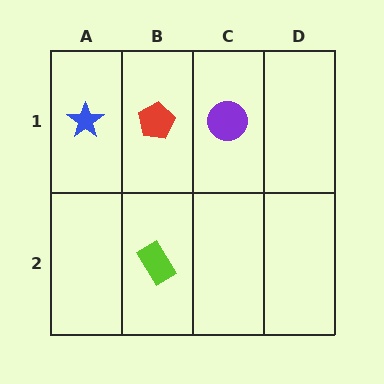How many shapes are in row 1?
3 shapes.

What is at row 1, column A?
A blue star.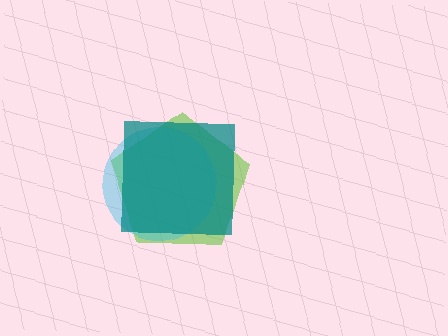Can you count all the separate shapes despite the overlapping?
Yes, there are 3 separate shapes.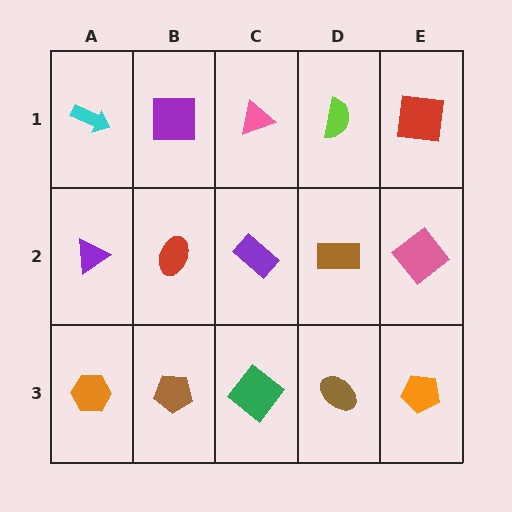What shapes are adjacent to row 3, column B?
A red ellipse (row 2, column B), an orange hexagon (row 3, column A), a green diamond (row 3, column C).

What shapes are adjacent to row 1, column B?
A red ellipse (row 2, column B), a cyan arrow (row 1, column A), a pink triangle (row 1, column C).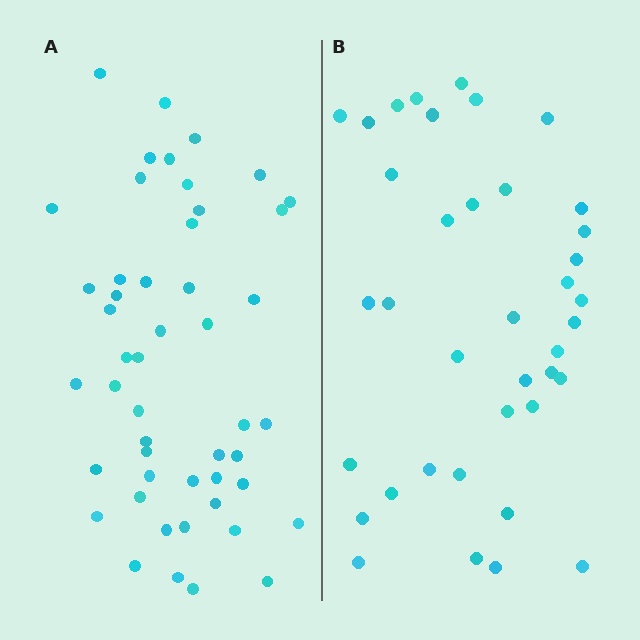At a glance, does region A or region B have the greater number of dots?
Region A (the left region) has more dots.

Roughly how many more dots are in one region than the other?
Region A has roughly 12 or so more dots than region B.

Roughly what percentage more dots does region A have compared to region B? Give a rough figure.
About 30% more.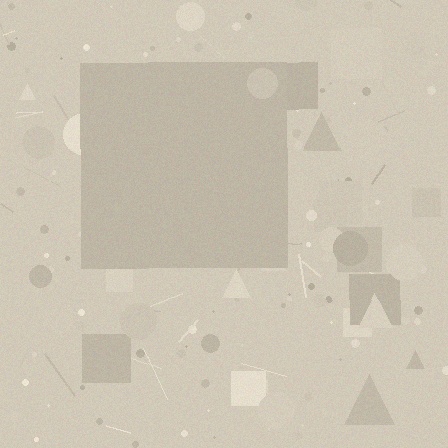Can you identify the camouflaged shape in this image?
The camouflaged shape is a square.